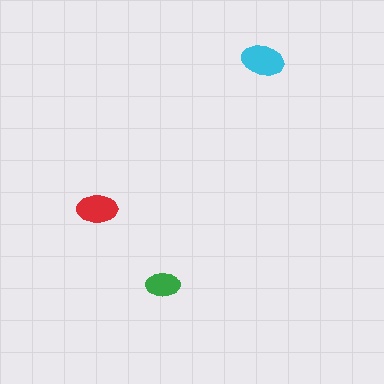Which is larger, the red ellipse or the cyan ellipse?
The cyan one.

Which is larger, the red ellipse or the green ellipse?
The red one.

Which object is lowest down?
The green ellipse is bottommost.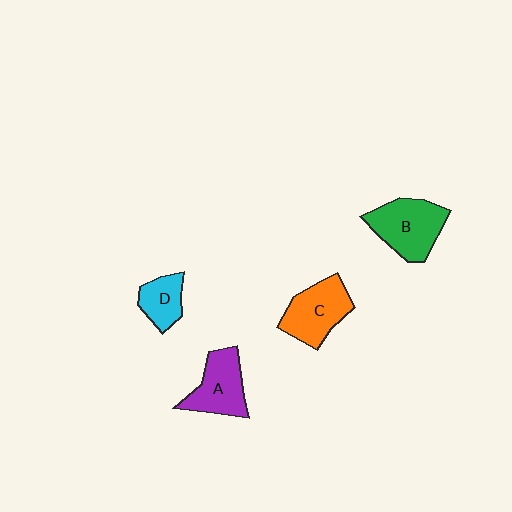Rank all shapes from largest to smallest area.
From largest to smallest: B (green), C (orange), A (purple), D (cyan).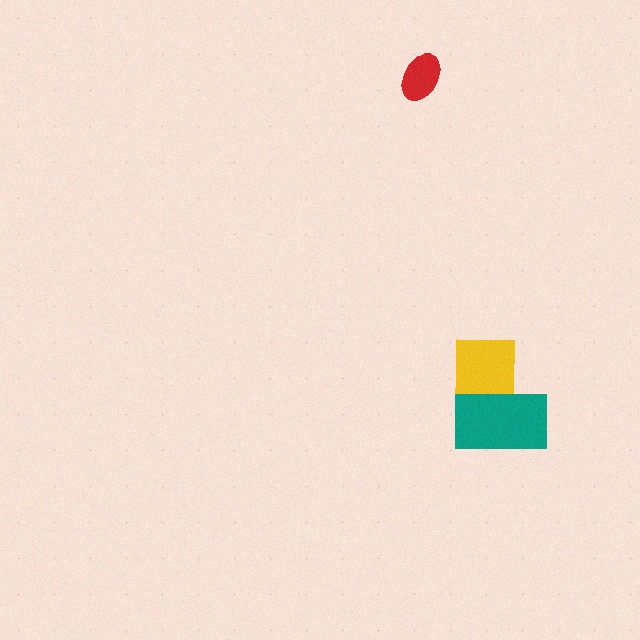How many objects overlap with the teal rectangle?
1 object overlaps with the teal rectangle.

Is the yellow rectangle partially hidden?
Yes, it is partially covered by another shape.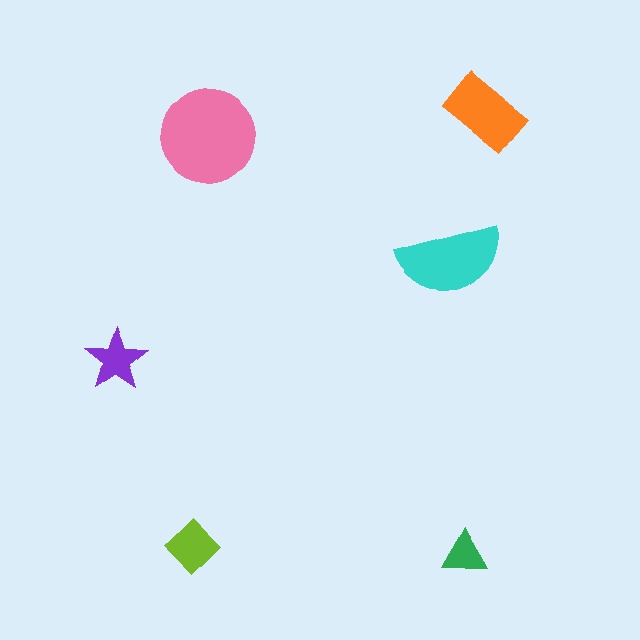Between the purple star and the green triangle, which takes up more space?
The purple star.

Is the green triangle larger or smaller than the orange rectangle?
Smaller.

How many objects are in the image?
There are 6 objects in the image.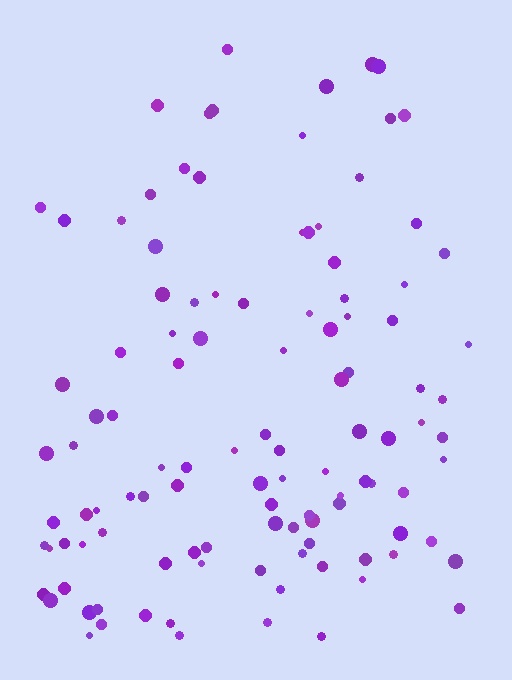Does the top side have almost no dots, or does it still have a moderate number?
Still a moderate number, just noticeably fewer than the bottom.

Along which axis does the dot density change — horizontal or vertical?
Vertical.